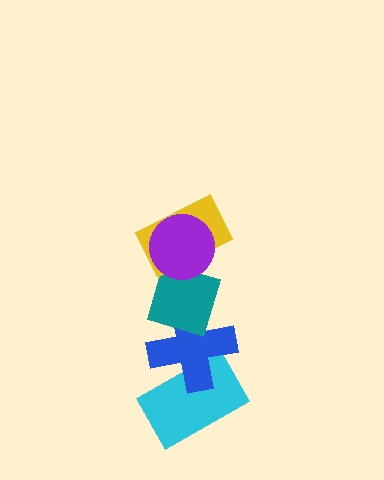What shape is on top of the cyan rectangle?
The blue cross is on top of the cyan rectangle.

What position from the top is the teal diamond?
The teal diamond is 3rd from the top.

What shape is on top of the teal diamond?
The yellow rectangle is on top of the teal diamond.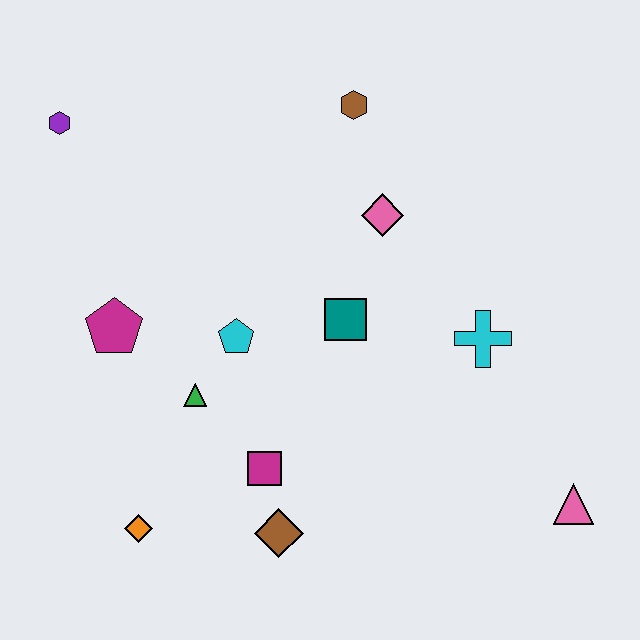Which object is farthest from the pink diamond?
The orange diamond is farthest from the pink diamond.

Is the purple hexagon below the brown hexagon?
Yes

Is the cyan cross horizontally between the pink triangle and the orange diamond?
Yes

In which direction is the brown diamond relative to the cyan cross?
The brown diamond is to the left of the cyan cross.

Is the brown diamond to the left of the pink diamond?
Yes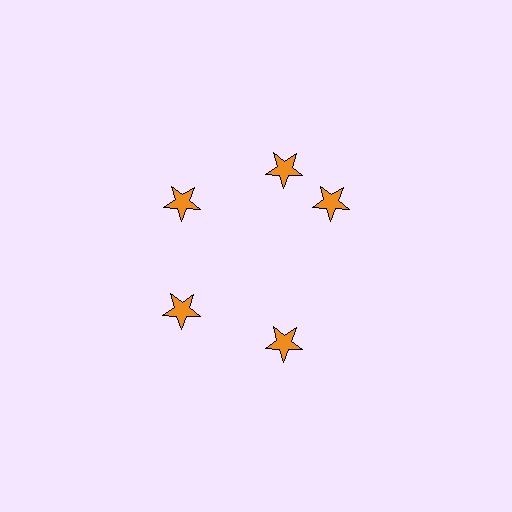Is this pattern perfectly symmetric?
No. The 5 orange stars are arranged in a ring, but one element near the 3 o'clock position is rotated out of alignment along the ring, breaking the 5-fold rotational symmetry.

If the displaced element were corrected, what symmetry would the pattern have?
It would have 5-fold rotational symmetry — the pattern would map onto itself every 72 degrees.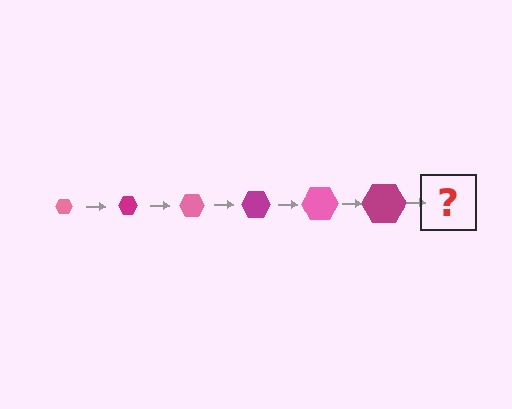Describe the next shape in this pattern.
It should be a pink hexagon, larger than the previous one.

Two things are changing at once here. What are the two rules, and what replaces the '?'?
The two rules are that the hexagon grows larger each step and the color cycles through pink and magenta. The '?' should be a pink hexagon, larger than the previous one.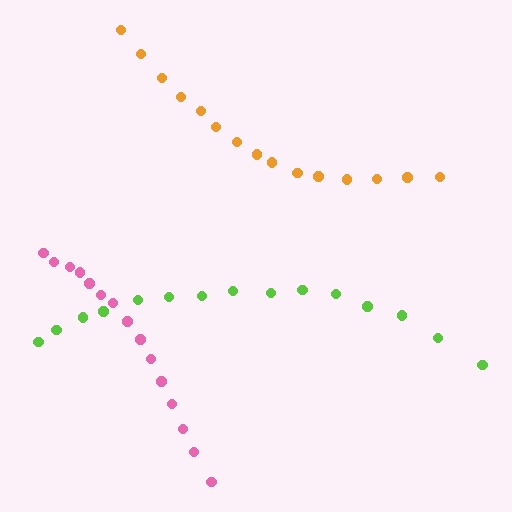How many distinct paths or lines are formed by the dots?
There are 3 distinct paths.